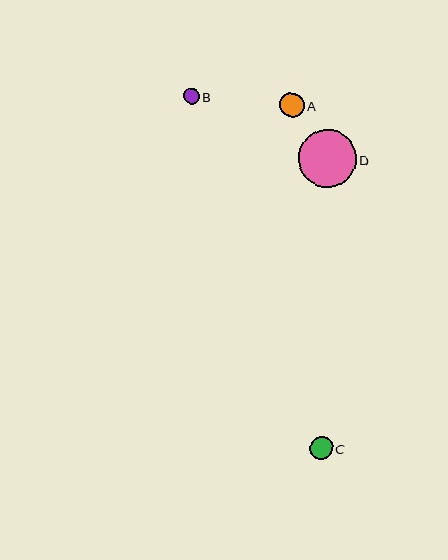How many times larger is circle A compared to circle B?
Circle A is approximately 1.6 times the size of circle B.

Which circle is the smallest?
Circle B is the smallest with a size of approximately 15 pixels.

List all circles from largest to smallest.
From largest to smallest: D, A, C, B.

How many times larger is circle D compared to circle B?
Circle D is approximately 3.7 times the size of circle B.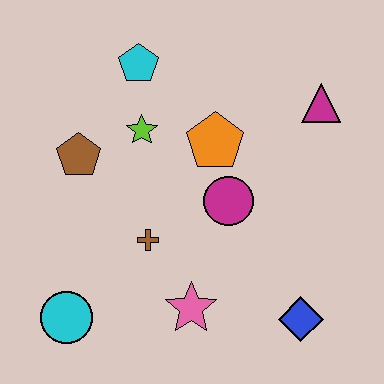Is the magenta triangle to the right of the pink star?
Yes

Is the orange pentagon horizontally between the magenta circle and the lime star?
Yes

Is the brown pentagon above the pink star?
Yes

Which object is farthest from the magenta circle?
The cyan circle is farthest from the magenta circle.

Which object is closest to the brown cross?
The pink star is closest to the brown cross.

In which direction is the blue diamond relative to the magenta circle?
The blue diamond is below the magenta circle.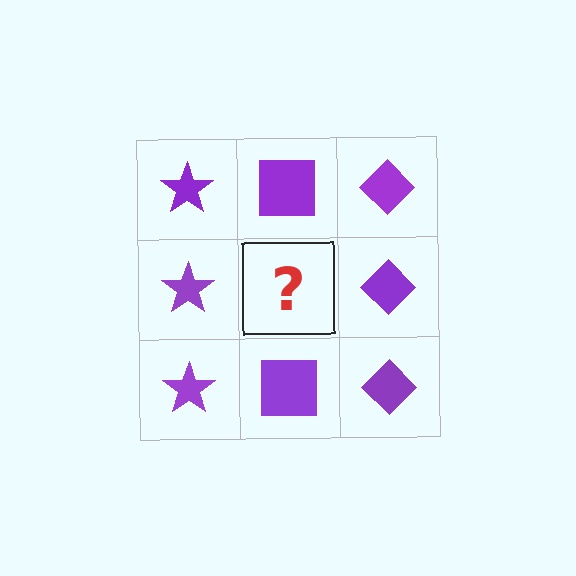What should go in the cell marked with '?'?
The missing cell should contain a purple square.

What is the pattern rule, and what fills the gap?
The rule is that each column has a consistent shape. The gap should be filled with a purple square.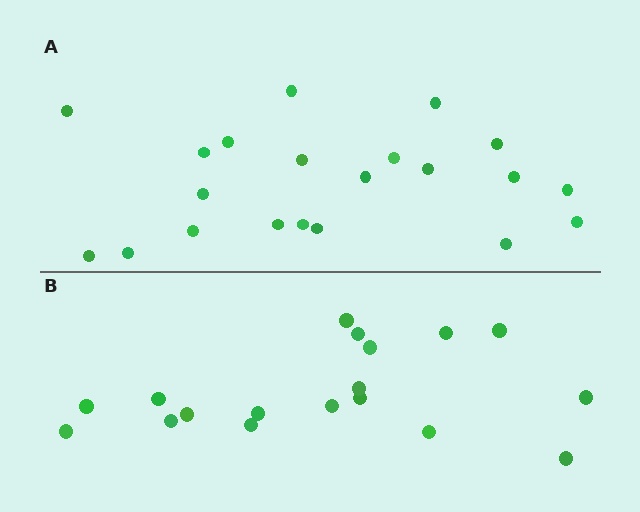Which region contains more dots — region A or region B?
Region A (the top region) has more dots.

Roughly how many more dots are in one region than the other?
Region A has just a few more — roughly 2 or 3 more dots than region B.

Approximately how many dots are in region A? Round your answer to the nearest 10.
About 20 dots. (The exact count is 21, which rounds to 20.)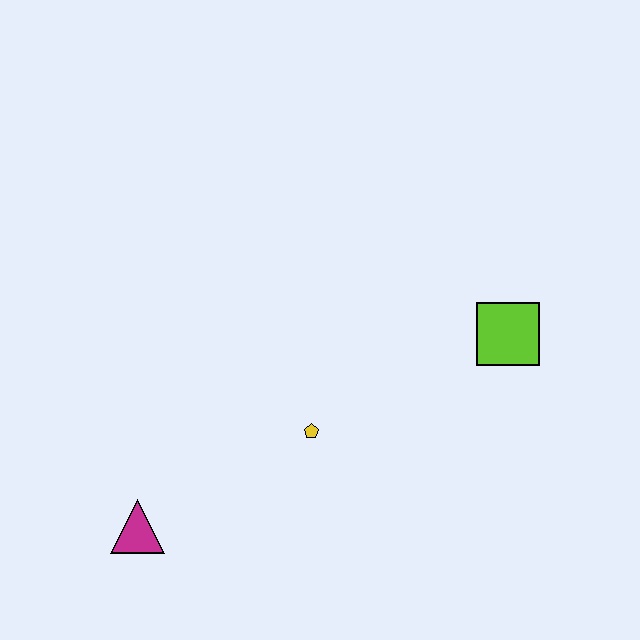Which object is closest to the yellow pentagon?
The magenta triangle is closest to the yellow pentagon.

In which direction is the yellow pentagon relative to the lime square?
The yellow pentagon is to the left of the lime square.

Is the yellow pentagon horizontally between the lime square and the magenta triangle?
Yes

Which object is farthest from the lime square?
The magenta triangle is farthest from the lime square.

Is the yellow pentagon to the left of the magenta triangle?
No